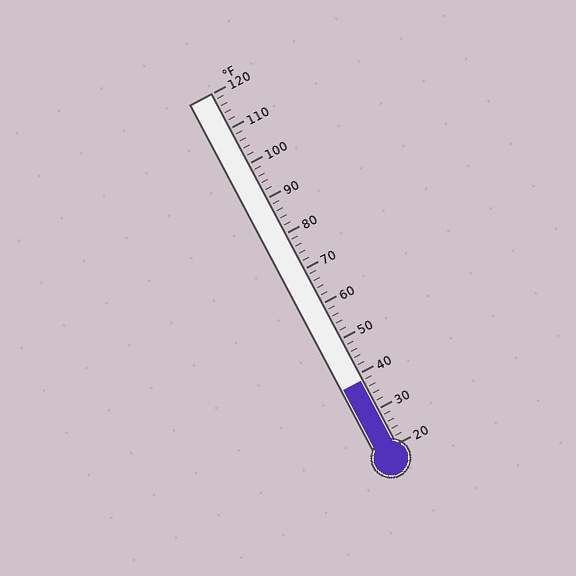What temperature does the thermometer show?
The thermometer shows approximately 38°F.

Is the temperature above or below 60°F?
The temperature is below 60°F.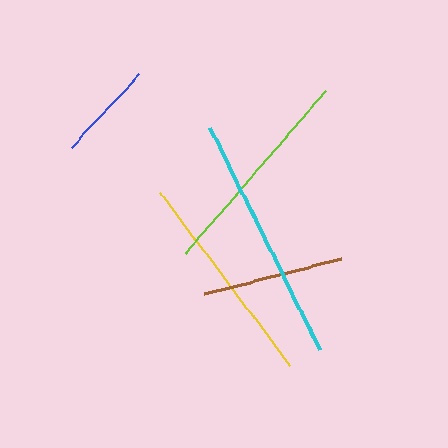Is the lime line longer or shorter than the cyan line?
The cyan line is longer than the lime line.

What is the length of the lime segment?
The lime segment is approximately 214 pixels long.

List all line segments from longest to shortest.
From longest to shortest: cyan, yellow, lime, brown, blue.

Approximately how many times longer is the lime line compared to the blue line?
The lime line is approximately 2.2 times the length of the blue line.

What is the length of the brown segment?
The brown segment is approximately 141 pixels long.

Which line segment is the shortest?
The blue line is the shortest at approximately 99 pixels.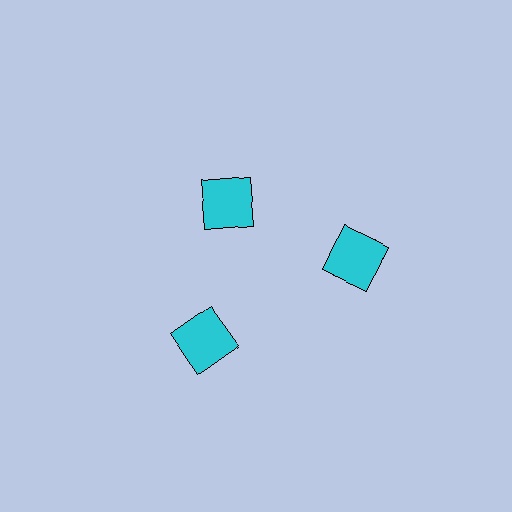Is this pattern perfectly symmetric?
No. The 3 cyan squares are arranged in a ring, but one element near the 11 o'clock position is pulled inward toward the center, breaking the 3-fold rotational symmetry.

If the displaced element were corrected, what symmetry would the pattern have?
It would have 3-fold rotational symmetry — the pattern would map onto itself every 120 degrees.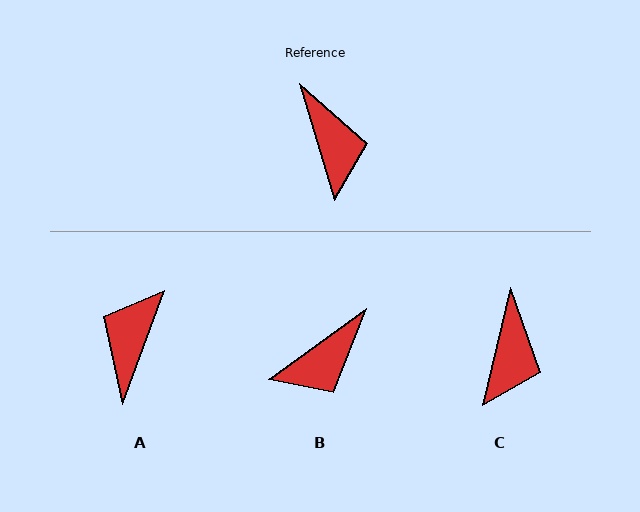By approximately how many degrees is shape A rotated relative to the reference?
Approximately 143 degrees counter-clockwise.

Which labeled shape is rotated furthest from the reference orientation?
A, about 143 degrees away.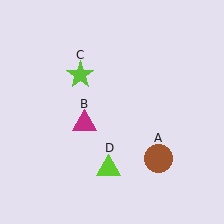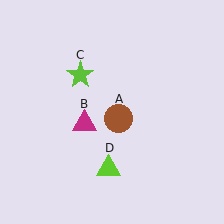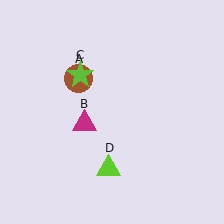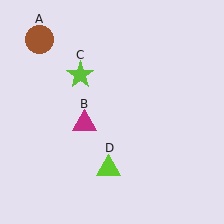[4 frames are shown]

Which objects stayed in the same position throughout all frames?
Magenta triangle (object B) and lime star (object C) and lime triangle (object D) remained stationary.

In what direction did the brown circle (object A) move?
The brown circle (object A) moved up and to the left.